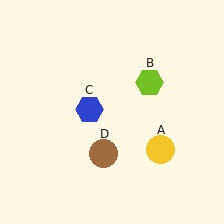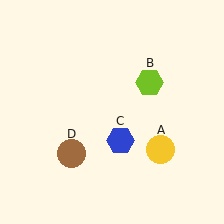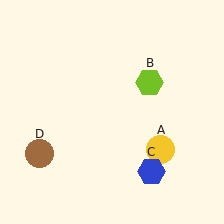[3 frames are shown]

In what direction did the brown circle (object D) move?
The brown circle (object D) moved left.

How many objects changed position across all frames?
2 objects changed position: blue hexagon (object C), brown circle (object D).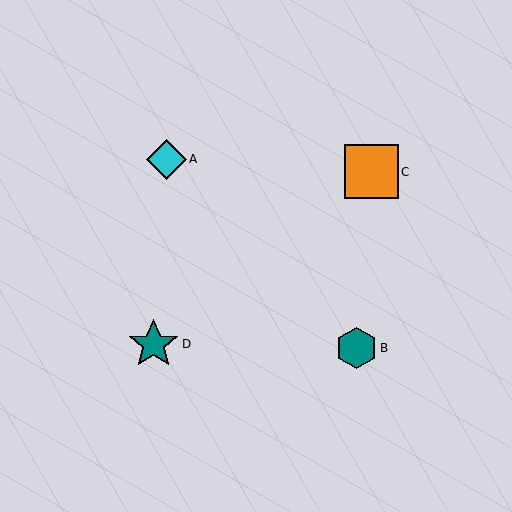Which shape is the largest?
The orange square (labeled C) is the largest.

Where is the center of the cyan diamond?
The center of the cyan diamond is at (167, 159).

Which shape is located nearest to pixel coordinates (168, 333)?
The teal star (labeled D) at (154, 344) is nearest to that location.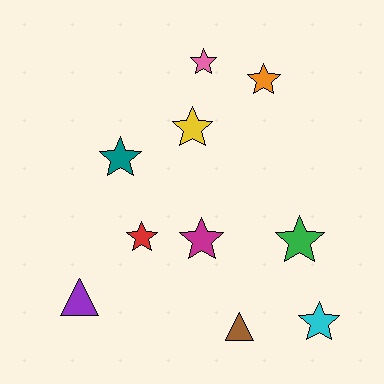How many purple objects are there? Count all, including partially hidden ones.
There is 1 purple object.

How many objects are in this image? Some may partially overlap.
There are 10 objects.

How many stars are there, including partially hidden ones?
There are 8 stars.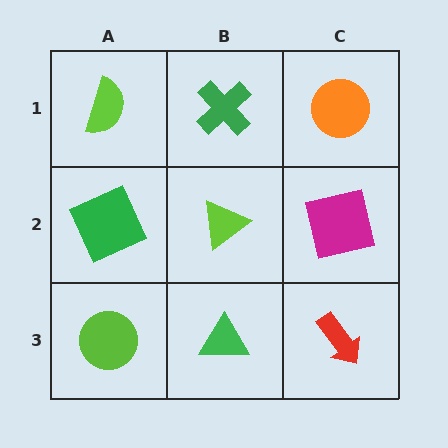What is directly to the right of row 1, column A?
A green cross.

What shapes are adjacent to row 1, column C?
A magenta square (row 2, column C), a green cross (row 1, column B).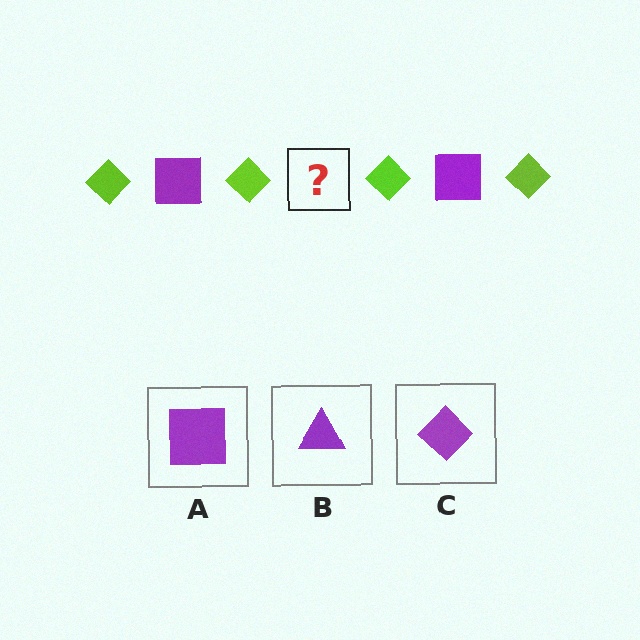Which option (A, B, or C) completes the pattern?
A.